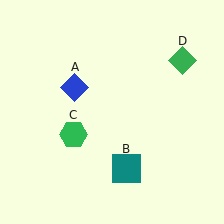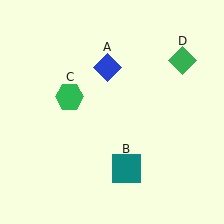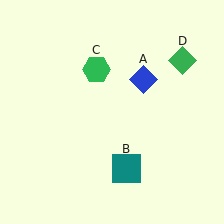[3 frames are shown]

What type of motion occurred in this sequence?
The blue diamond (object A), green hexagon (object C) rotated clockwise around the center of the scene.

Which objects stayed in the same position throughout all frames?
Teal square (object B) and green diamond (object D) remained stationary.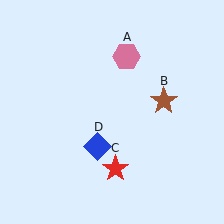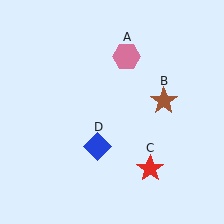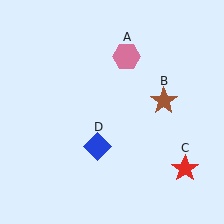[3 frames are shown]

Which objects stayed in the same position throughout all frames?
Pink hexagon (object A) and brown star (object B) and blue diamond (object D) remained stationary.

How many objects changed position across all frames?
1 object changed position: red star (object C).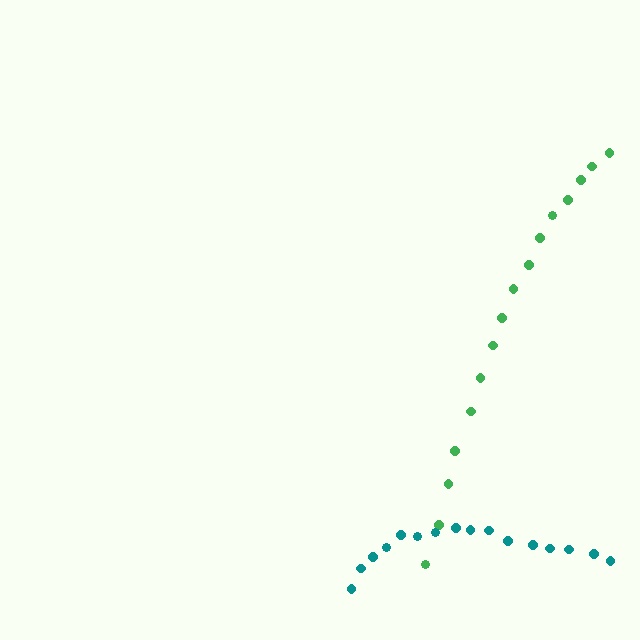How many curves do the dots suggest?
There are 2 distinct paths.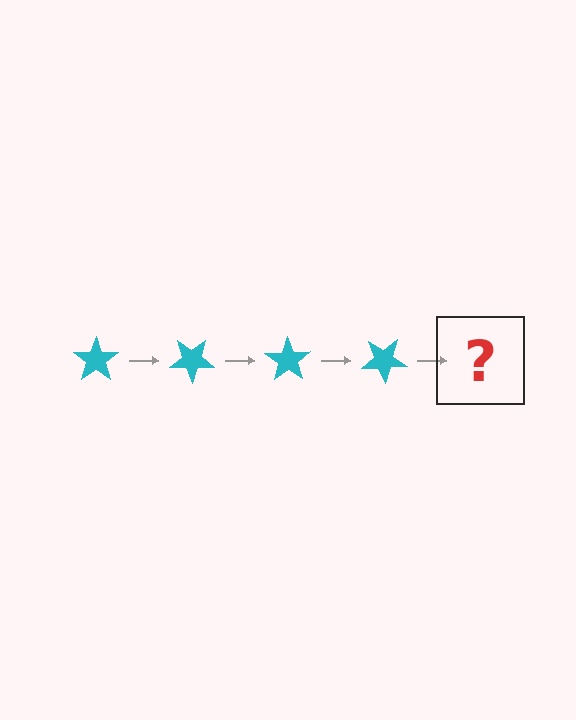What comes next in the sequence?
The next element should be a cyan star rotated 140 degrees.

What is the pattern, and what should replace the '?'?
The pattern is that the star rotates 35 degrees each step. The '?' should be a cyan star rotated 140 degrees.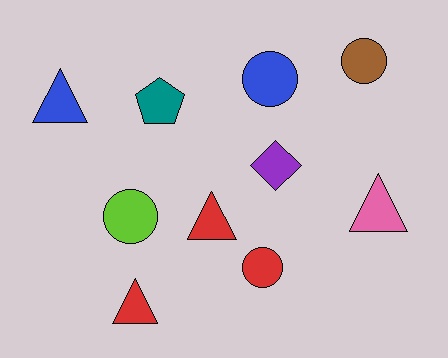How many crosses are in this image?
There are no crosses.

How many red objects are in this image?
There are 3 red objects.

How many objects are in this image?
There are 10 objects.